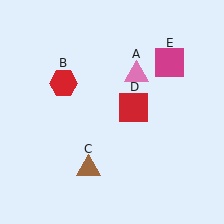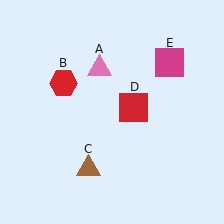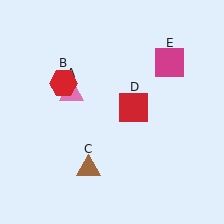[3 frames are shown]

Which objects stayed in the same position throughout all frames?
Red hexagon (object B) and brown triangle (object C) and red square (object D) and magenta square (object E) remained stationary.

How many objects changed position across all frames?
1 object changed position: pink triangle (object A).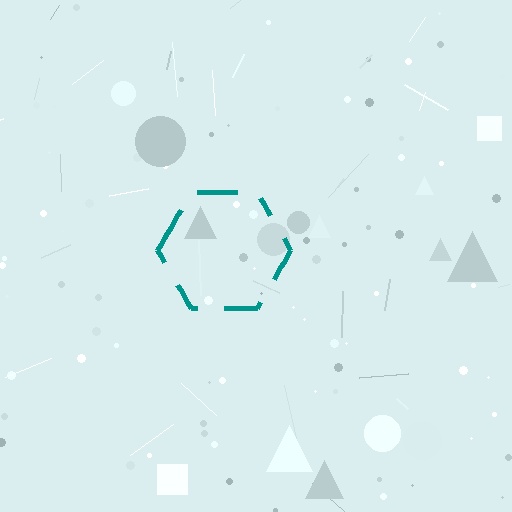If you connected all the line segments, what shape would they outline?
They would outline a hexagon.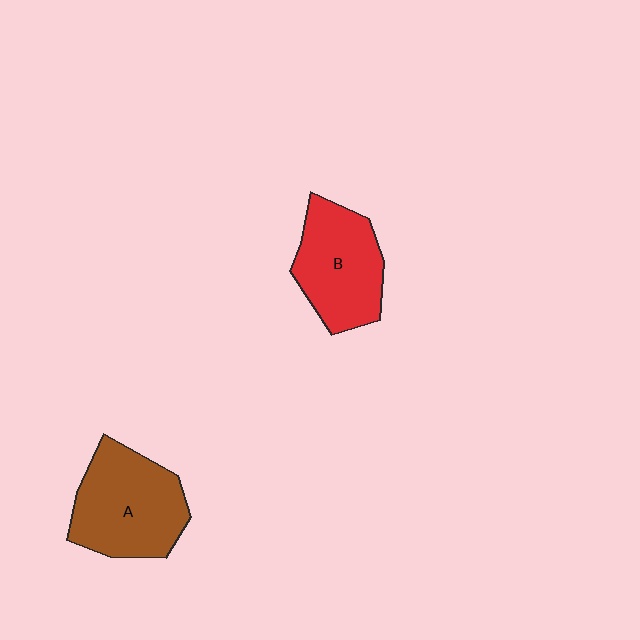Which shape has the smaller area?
Shape B (red).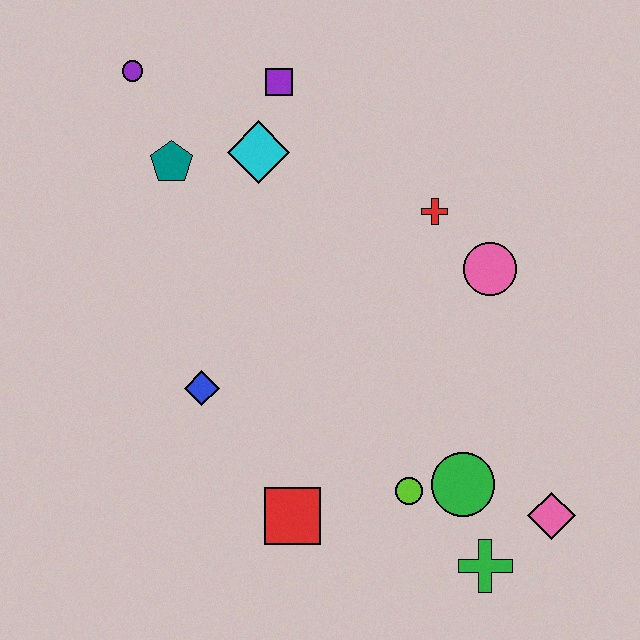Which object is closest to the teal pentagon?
The cyan diamond is closest to the teal pentagon.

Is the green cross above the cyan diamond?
No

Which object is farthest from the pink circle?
The purple circle is farthest from the pink circle.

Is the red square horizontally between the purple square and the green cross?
Yes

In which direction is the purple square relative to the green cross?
The purple square is above the green cross.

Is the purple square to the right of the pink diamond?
No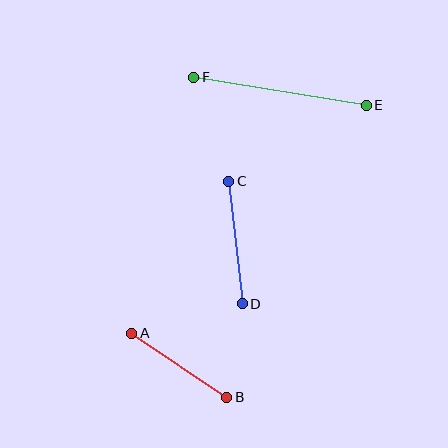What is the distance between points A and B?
The distance is approximately 114 pixels.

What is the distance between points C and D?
The distance is approximately 123 pixels.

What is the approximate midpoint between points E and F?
The midpoint is at approximately (280, 91) pixels.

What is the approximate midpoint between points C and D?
The midpoint is at approximately (235, 243) pixels.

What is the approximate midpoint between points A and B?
The midpoint is at approximately (179, 365) pixels.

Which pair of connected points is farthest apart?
Points E and F are farthest apart.